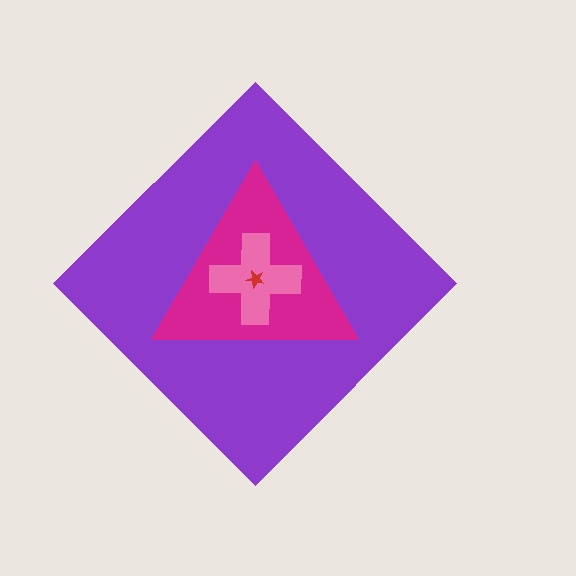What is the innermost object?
The red star.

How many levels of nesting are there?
4.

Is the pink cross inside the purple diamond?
Yes.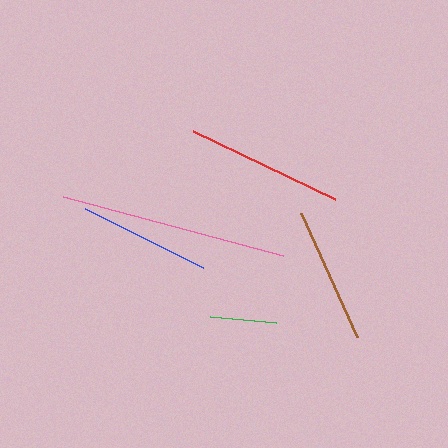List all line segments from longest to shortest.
From longest to shortest: pink, red, brown, blue, green.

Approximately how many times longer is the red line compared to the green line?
The red line is approximately 2.4 times the length of the green line.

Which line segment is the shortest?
The green line is the shortest at approximately 66 pixels.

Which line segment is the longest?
The pink line is the longest at approximately 228 pixels.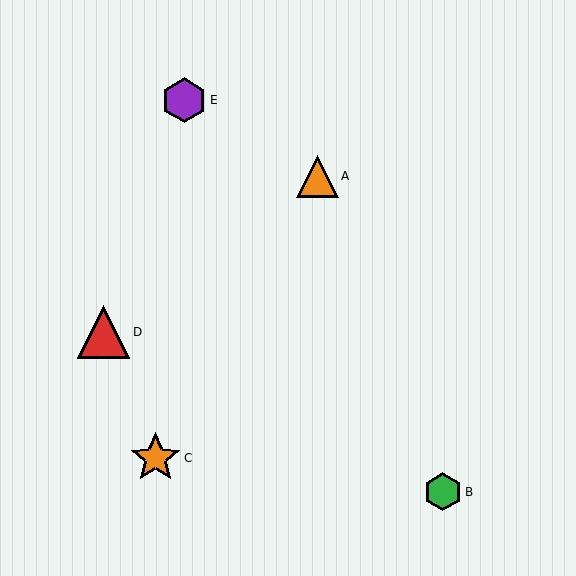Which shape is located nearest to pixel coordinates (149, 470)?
The orange star (labeled C) at (156, 458) is nearest to that location.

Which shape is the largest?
The red triangle (labeled D) is the largest.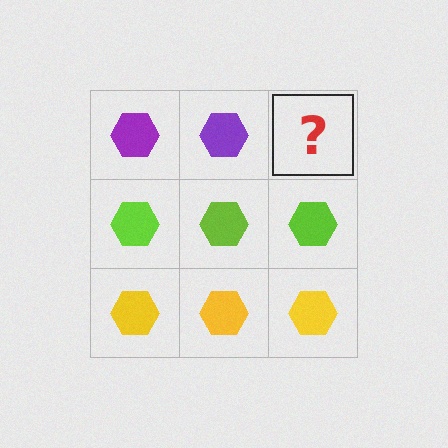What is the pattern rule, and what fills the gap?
The rule is that each row has a consistent color. The gap should be filled with a purple hexagon.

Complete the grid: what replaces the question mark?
The question mark should be replaced with a purple hexagon.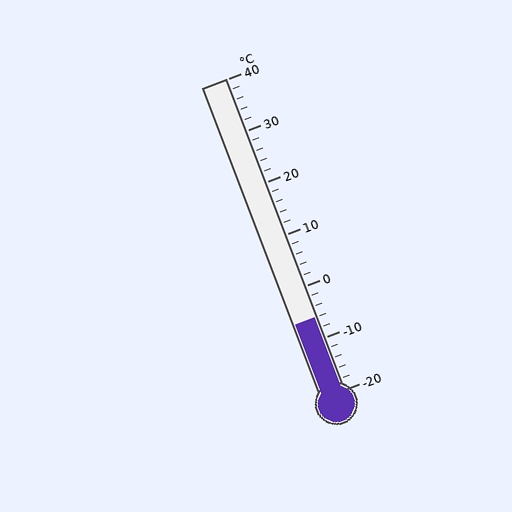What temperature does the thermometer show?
The thermometer shows approximately -6°C.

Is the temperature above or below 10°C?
The temperature is below 10°C.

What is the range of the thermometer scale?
The thermometer scale ranges from -20°C to 40°C.